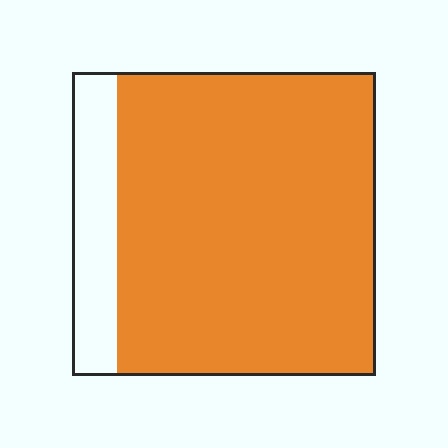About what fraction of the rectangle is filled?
About five sixths (5/6).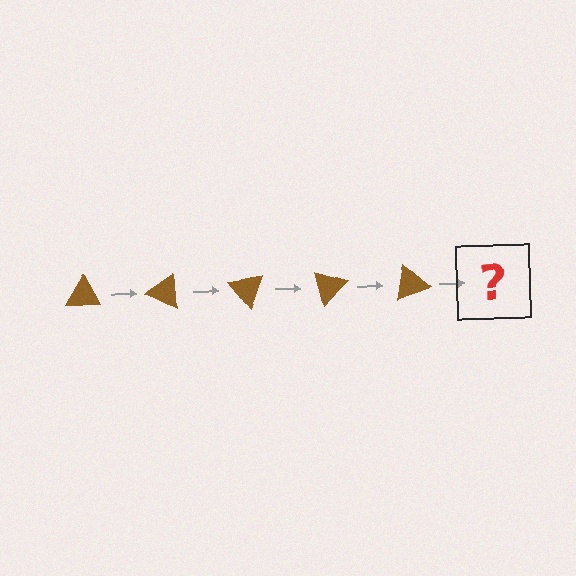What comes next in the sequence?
The next element should be a brown triangle rotated 125 degrees.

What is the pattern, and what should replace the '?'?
The pattern is that the triangle rotates 25 degrees each step. The '?' should be a brown triangle rotated 125 degrees.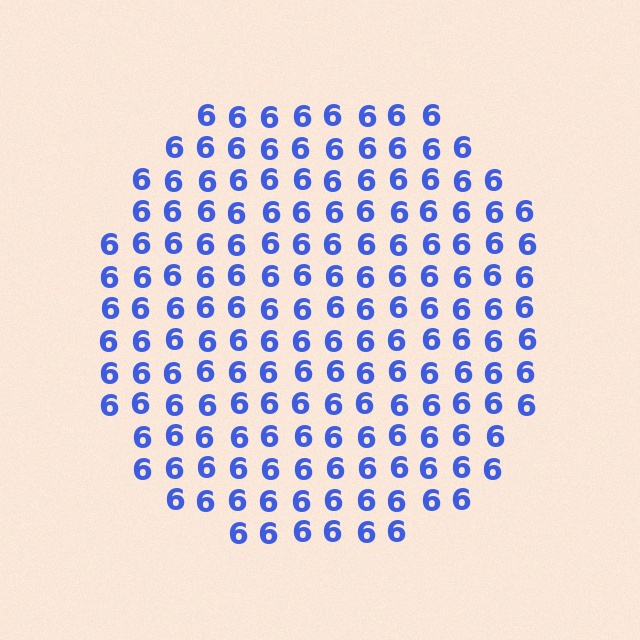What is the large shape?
The large shape is a circle.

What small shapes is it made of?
It is made of small digit 6's.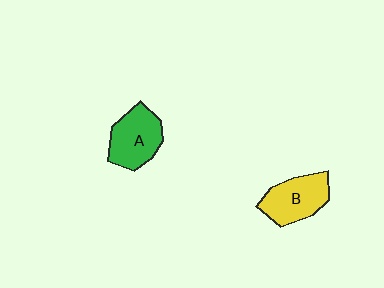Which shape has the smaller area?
Shape B (yellow).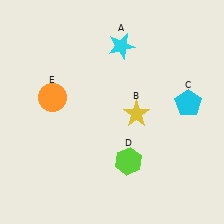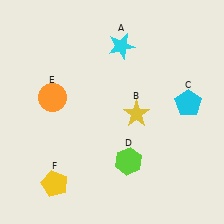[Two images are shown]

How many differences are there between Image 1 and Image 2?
There is 1 difference between the two images.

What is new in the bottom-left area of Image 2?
A yellow pentagon (F) was added in the bottom-left area of Image 2.